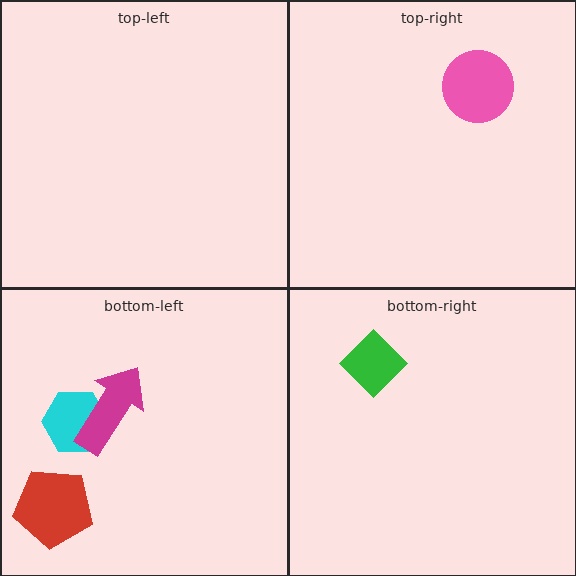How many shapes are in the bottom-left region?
3.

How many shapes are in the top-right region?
1.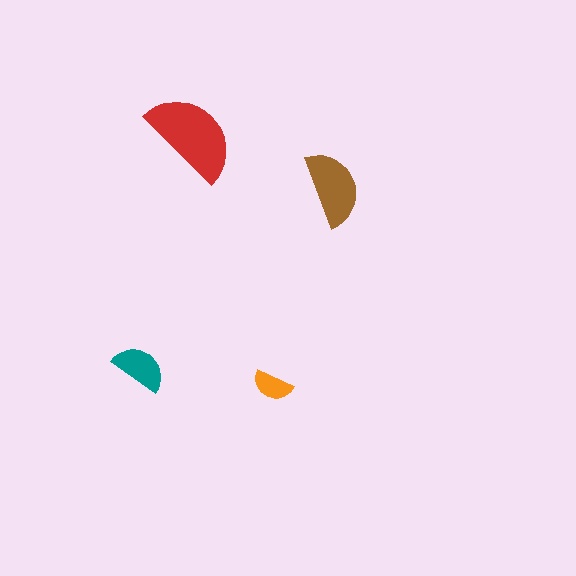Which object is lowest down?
The orange semicircle is bottommost.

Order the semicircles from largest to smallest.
the red one, the brown one, the teal one, the orange one.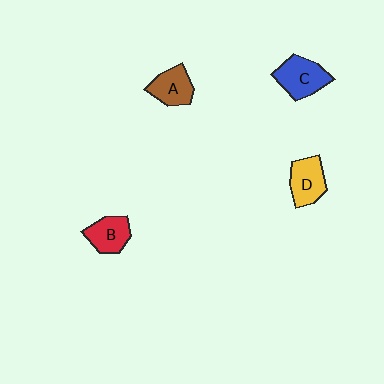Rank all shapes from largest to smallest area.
From largest to smallest: C (blue), D (yellow), B (red), A (brown).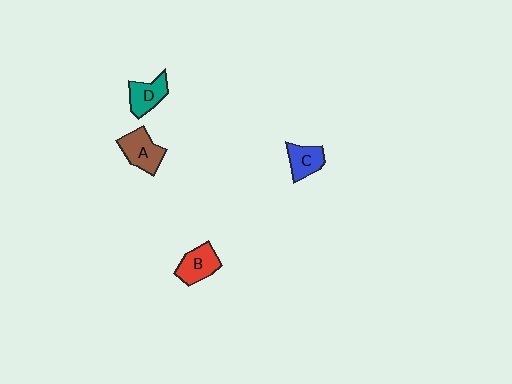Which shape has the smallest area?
Shape C (blue).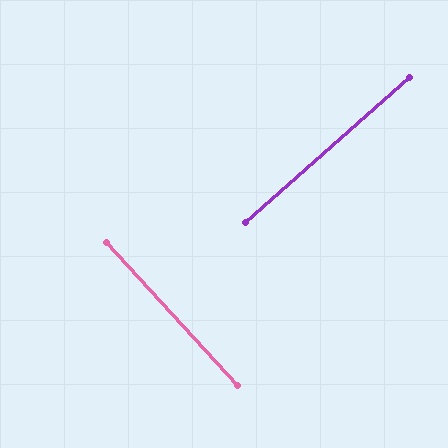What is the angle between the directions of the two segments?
Approximately 89 degrees.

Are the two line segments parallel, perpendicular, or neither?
Perpendicular — they meet at approximately 89°.